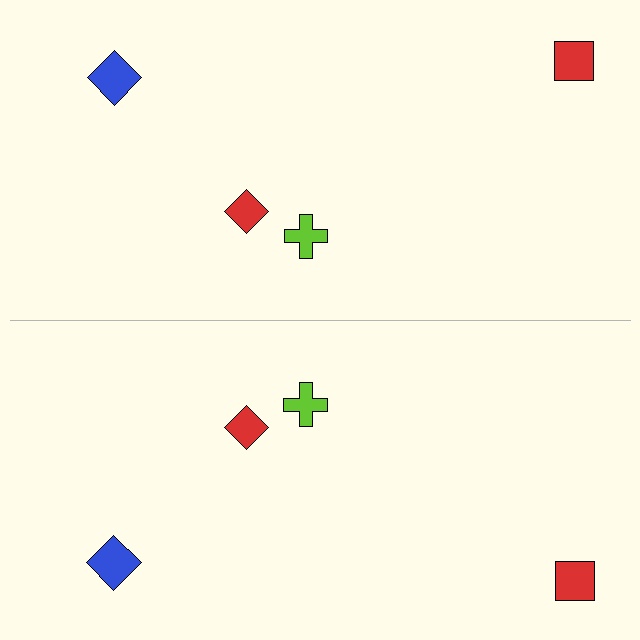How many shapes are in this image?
There are 8 shapes in this image.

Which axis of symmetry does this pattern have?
The pattern has a horizontal axis of symmetry running through the center of the image.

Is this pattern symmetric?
Yes, this pattern has bilateral (reflection) symmetry.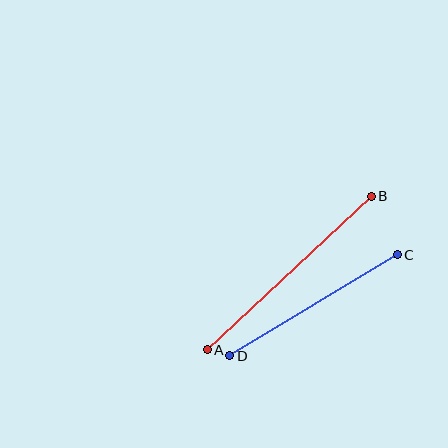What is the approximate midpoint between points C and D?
The midpoint is at approximately (313, 305) pixels.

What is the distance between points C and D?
The distance is approximately 196 pixels.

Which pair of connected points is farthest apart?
Points A and B are farthest apart.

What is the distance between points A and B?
The distance is approximately 225 pixels.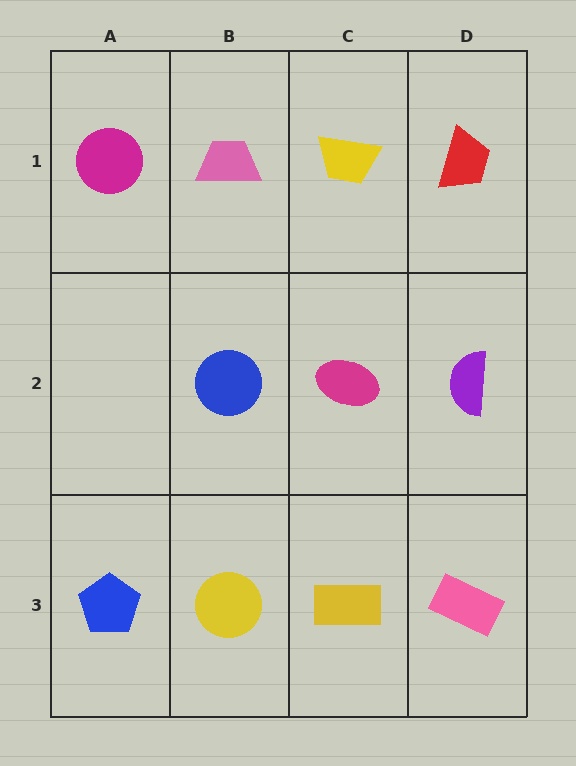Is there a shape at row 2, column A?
No, that cell is empty.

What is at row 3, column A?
A blue pentagon.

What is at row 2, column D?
A purple semicircle.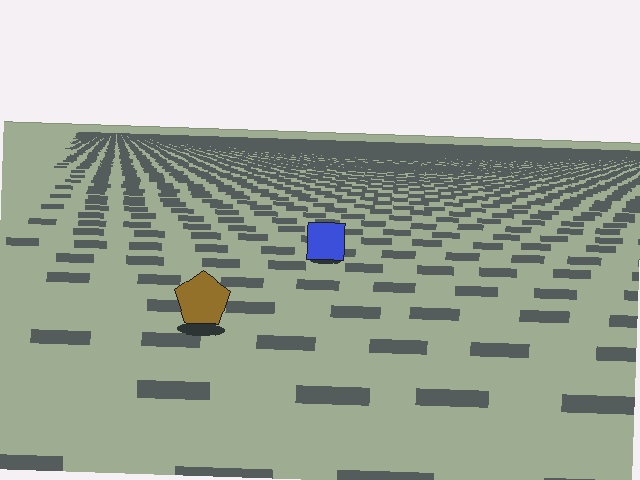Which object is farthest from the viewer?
The blue square is farthest from the viewer. It appears smaller and the ground texture around it is denser.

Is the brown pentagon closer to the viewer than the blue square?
Yes. The brown pentagon is closer — you can tell from the texture gradient: the ground texture is coarser near it.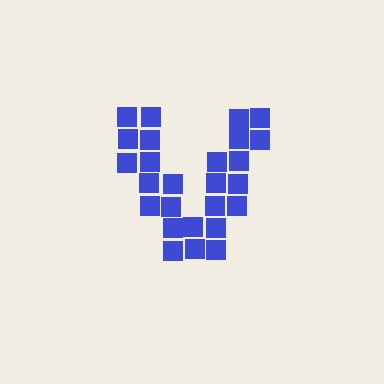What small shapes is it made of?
It is made of small squares.